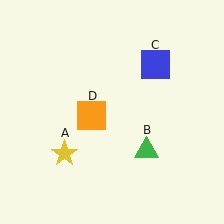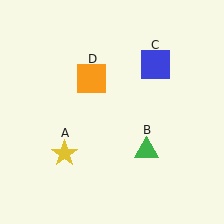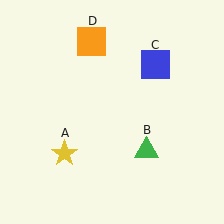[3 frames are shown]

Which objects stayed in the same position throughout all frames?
Yellow star (object A) and green triangle (object B) and blue square (object C) remained stationary.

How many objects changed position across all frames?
1 object changed position: orange square (object D).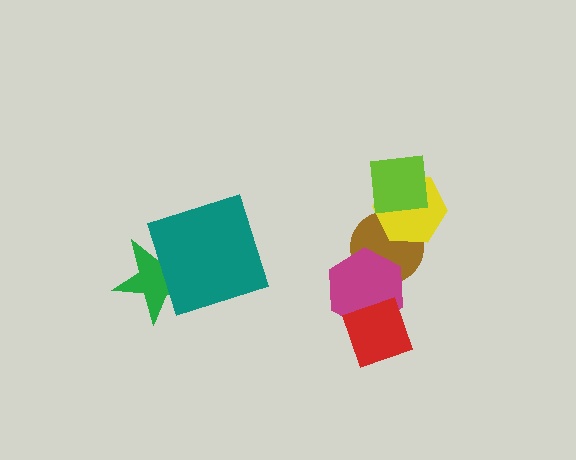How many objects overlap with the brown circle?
3 objects overlap with the brown circle.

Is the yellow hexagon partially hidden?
Yes, it is partially covered by another shape.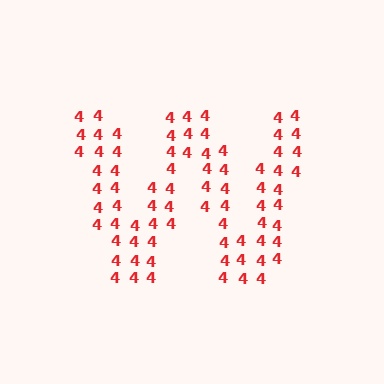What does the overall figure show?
The overall figure shows the letter W.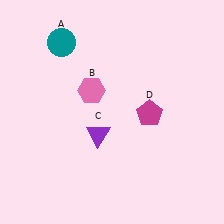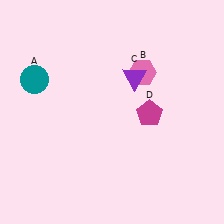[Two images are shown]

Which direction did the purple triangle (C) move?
The purple triangle (C) moved up.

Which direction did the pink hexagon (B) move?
The pink hexagon (B) moved right.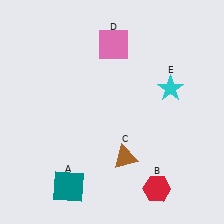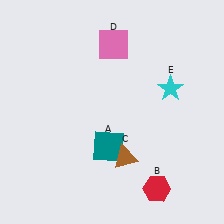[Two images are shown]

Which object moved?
The teal square (A) moved up.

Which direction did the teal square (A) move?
The teal square (A) moved up.